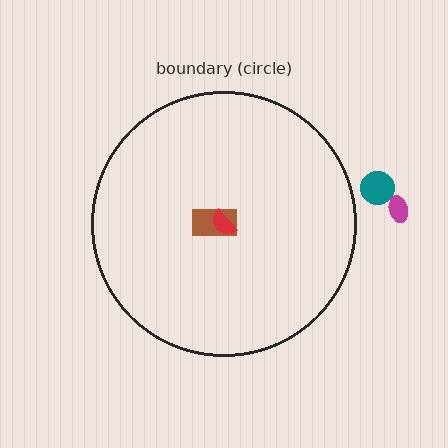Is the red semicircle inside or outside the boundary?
Inside.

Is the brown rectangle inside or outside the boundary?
Inside.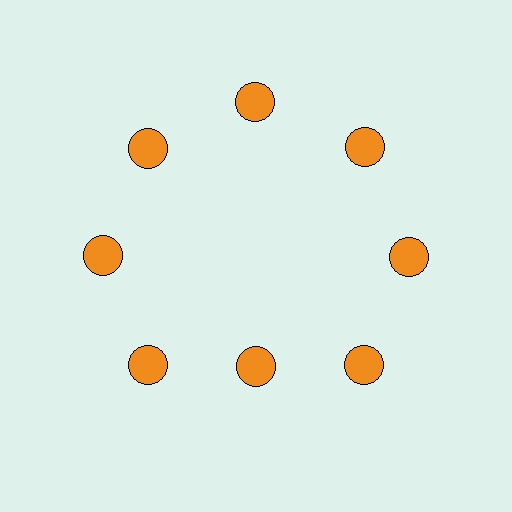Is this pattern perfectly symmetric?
No. The 8 orange circles are arranged in a ring, but one element near the 6 o'clock position is pulled inward toward the center, breaking the 8-fold rotational symmetry.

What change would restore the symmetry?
The symmetry would be restored by moving it outward, back onto the ring so that all 8 circles sit at equal angles and equal distance from the center.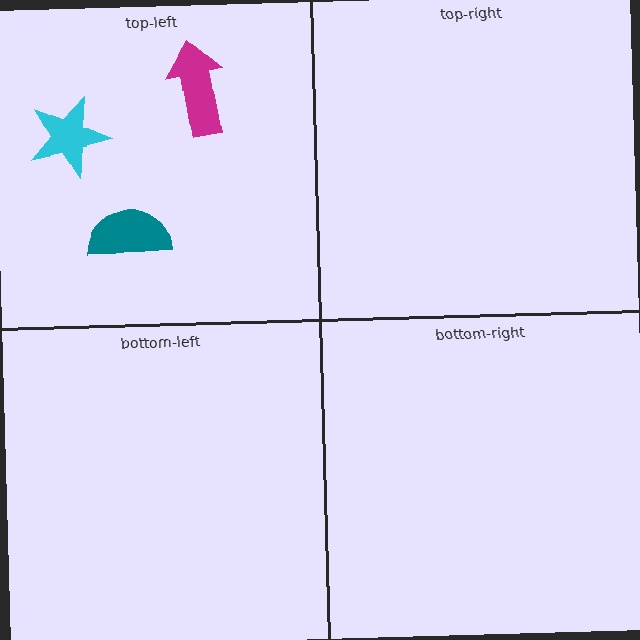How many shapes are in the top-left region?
3.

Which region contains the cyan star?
The top-left region.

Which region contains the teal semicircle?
The top-left region.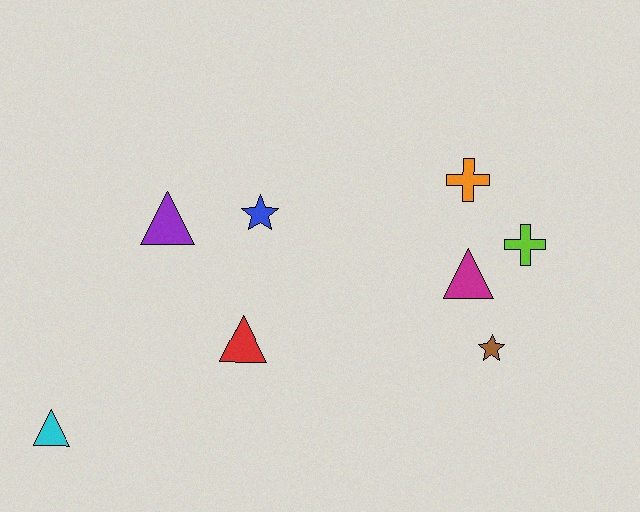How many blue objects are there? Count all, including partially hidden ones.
There is 1 blue object.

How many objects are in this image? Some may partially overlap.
There are 8 objects.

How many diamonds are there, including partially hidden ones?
There are no diamonds.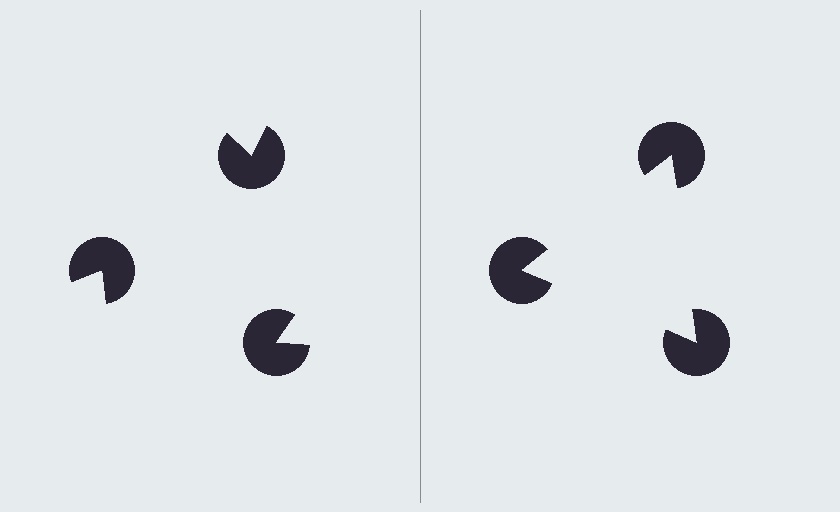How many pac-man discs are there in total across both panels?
6 — 3 on each side.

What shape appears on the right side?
An illusory triangle.